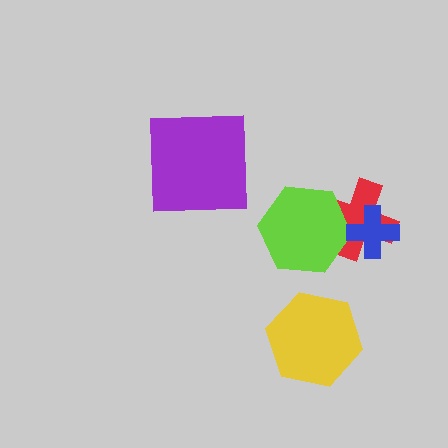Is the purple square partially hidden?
No, no other shape covers it.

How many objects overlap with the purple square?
0 objects overlap with the purple square.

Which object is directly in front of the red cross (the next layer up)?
The lime hexagon is directly in front of the red cross.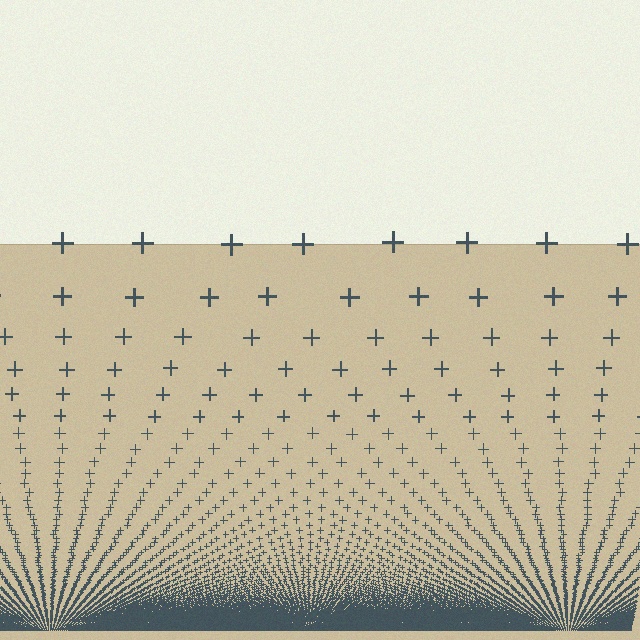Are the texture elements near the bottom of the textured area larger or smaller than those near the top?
Smaller. The gradient is inverted — elements near the bottom are smaller and denser.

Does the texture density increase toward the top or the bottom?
Density increases toward the bottom.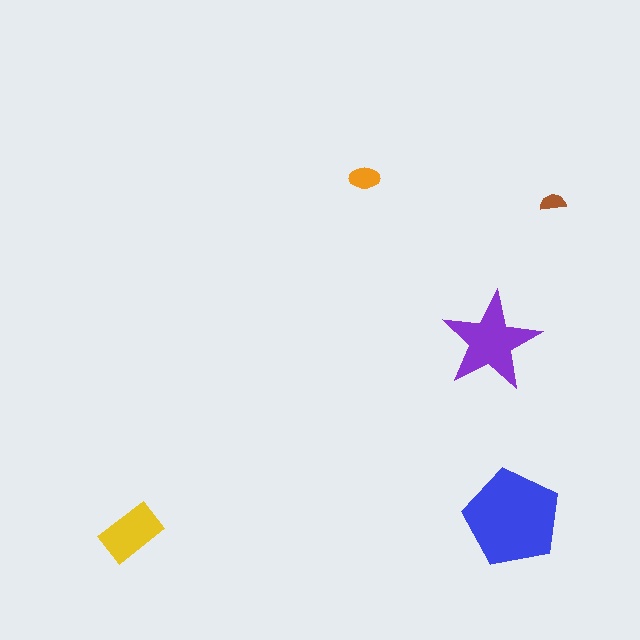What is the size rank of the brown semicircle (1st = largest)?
5th.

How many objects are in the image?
There are 5 objects in the image.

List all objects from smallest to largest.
The brown semicircle, the orange ellipse, the yellow rectangle, the purple star, the blue pentagon.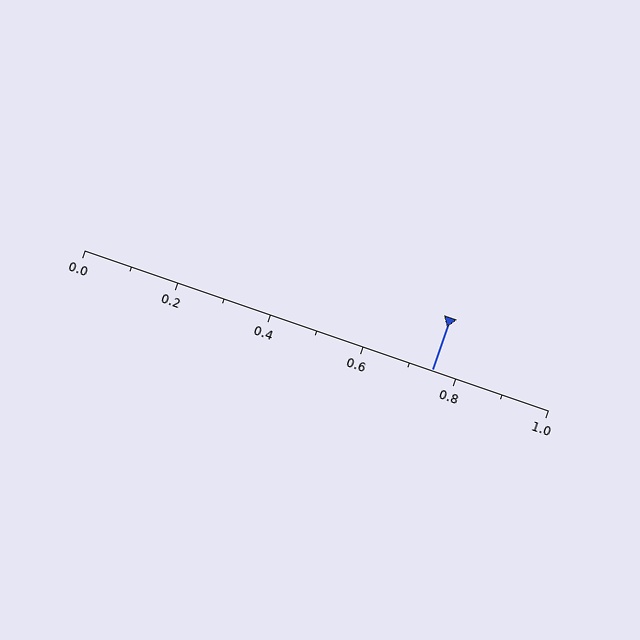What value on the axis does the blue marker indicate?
The marker indicates approximately 0.75.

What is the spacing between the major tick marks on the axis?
The major ticks are spaced 0.2 apart.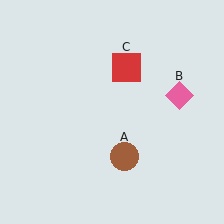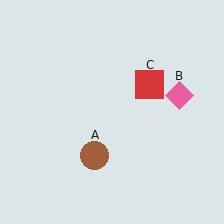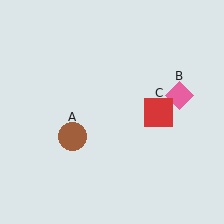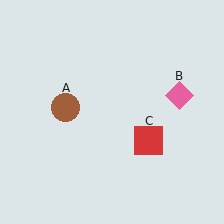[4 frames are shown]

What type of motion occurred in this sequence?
The brown circle (object A), red square (object C) rotated clockwise around the center of the scene.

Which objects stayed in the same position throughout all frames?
Pink diamond (object B) remained stationary.